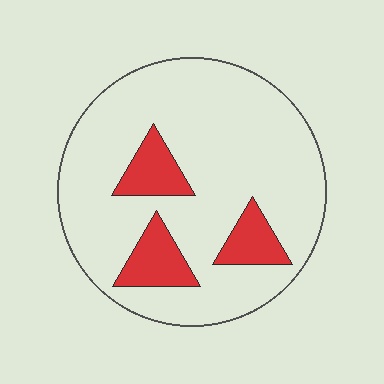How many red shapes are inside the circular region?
3.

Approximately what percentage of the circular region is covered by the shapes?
Approximately 15%.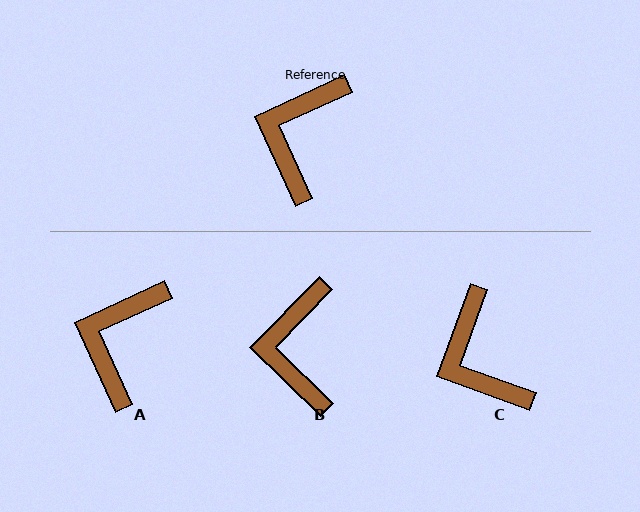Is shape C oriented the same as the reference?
No, it is off by about 46 degrees.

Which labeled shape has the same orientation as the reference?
A.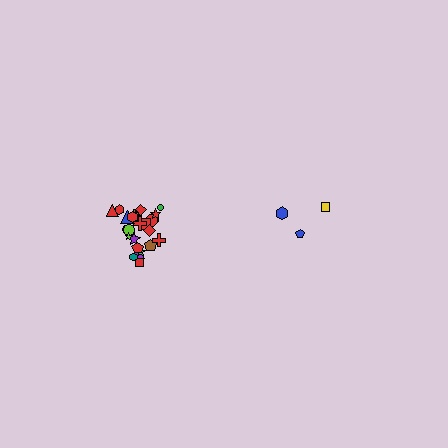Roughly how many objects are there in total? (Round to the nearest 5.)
Roughly 30 objects in total.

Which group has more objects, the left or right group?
The left group.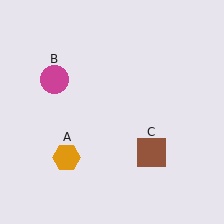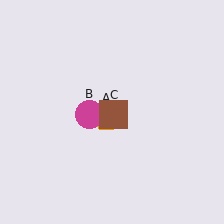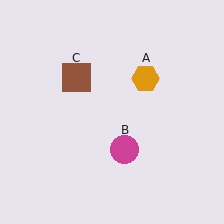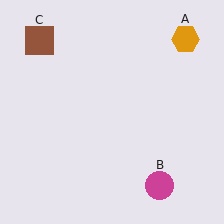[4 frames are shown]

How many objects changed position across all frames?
3 objects changed position: orange hexagon (object A), magenta circle (object B), brown square (object C).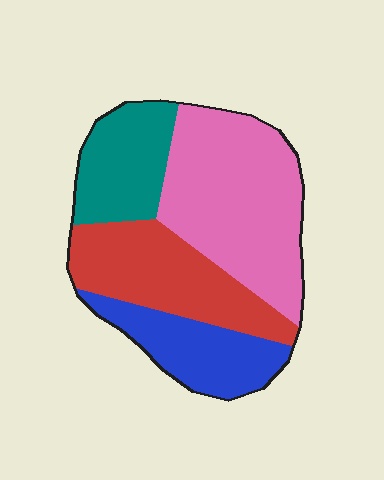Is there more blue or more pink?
Pink.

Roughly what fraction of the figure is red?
Red takes up about one quarter (1/4) of the figure.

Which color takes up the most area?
Pink, at roughly 40%.